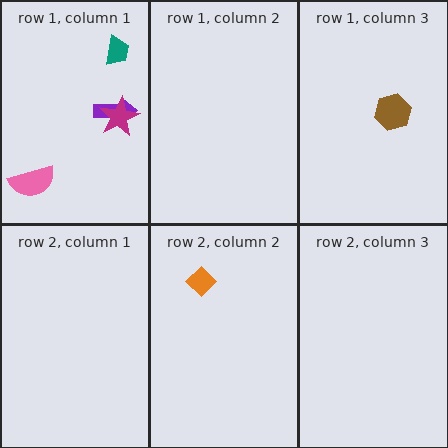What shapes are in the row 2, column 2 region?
The orange diamond.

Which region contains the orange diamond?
The row 2, column 2 region.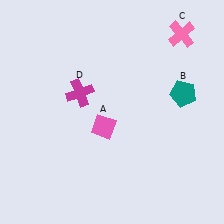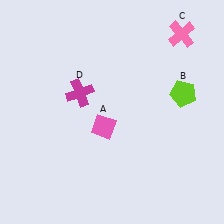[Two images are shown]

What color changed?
The pentagon (B) changed from teal in Image 1 to lime in Image 2.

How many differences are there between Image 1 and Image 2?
There is 1 difference between the two images.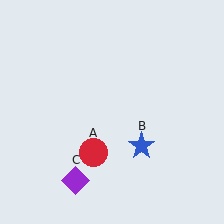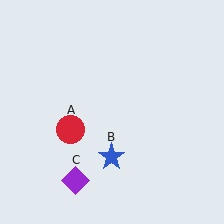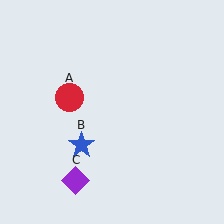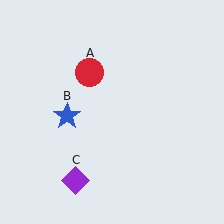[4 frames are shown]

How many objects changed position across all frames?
2 objects changed position: red circle (object A), blue star (object B).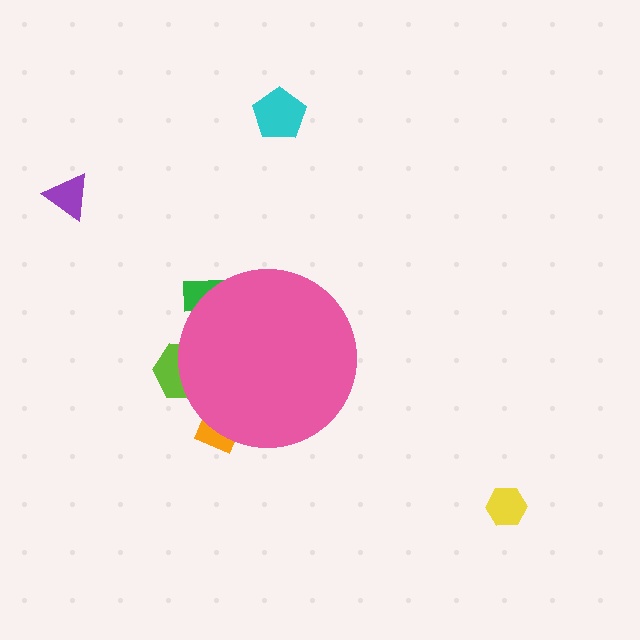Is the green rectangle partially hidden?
Yes, the green rectangle is partially hidden behind the pink circle.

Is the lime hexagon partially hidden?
Yes, the lime hexagon is partially hidden behind the pink circle.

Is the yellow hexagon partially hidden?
No, the yellow hexagon is fully visible.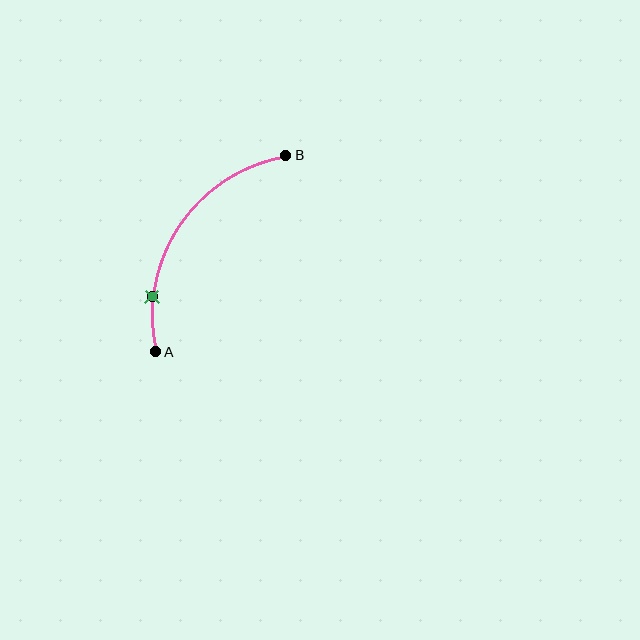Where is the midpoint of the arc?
The arc midpoint is the point on the curve farthest from the straight line joining A and B. It sits to the left of that line.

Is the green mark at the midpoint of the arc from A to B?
No. The green mark lies on the arc but is closer to endpoint A. The arc midpoint would be at the point on the curve equidistant along the arc from both A and B.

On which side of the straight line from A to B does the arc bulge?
The arc bulges to the left of the straight line connecting A and B.